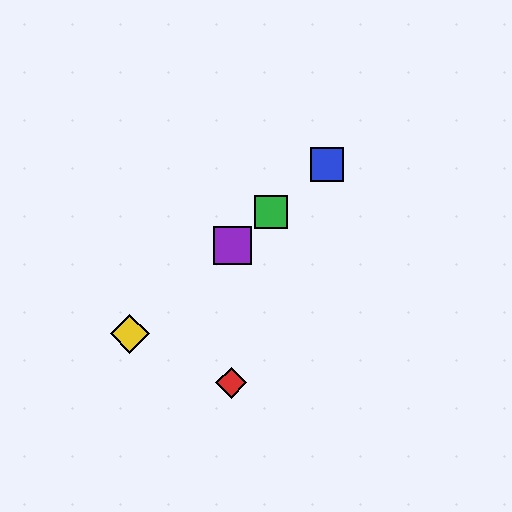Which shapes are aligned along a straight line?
The blue square, the green square, the yellow diamond, the purple square are aligned along a straight line.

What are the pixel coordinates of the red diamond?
The red diamond is at (231, 383).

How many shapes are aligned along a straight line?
4 shapes (the blue square, the green square, the yellow diamond, the purple square) are aligned along a straight line.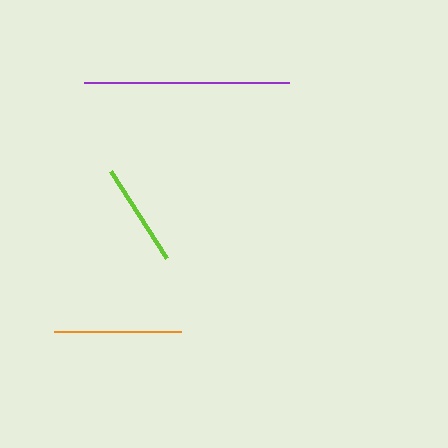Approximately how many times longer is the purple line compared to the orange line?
The purple line is approximately 1.6 times the length of the orange line.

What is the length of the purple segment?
The purple segment is approximately 205 pixels long.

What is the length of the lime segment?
The lime segment is approximately 104 pixels long.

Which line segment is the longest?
The purple line is the longest at approximately 205 pixels.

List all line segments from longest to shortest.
From longest to shortest: purple, orange, lime.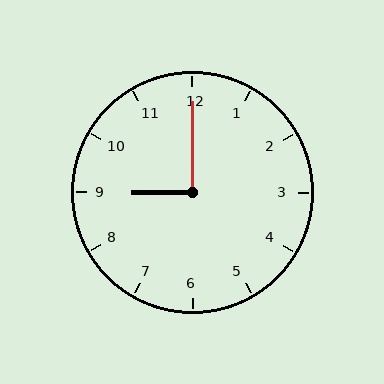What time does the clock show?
9:00.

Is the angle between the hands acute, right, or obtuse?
It is right.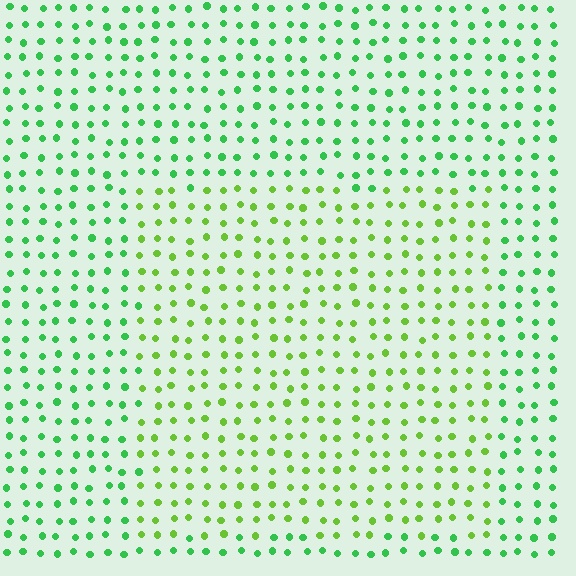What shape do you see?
I see a rectangle.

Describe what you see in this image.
The image is filled with small green elements in a uniform arrangement. A rectangle-shaped region is visible where the elements are tinted to a slightly different hue, forming a subtle color boundary.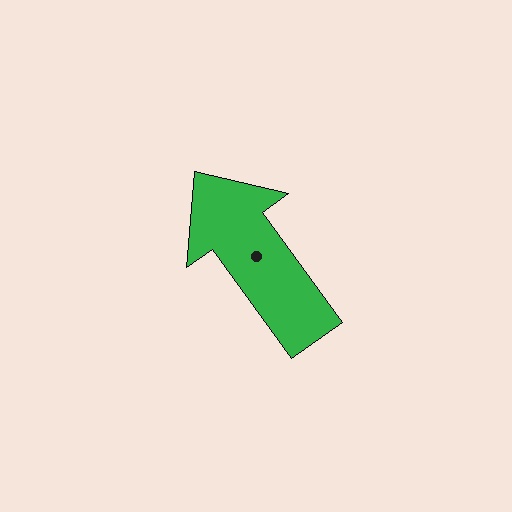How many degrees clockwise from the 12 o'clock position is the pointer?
Approximately 324 degrees.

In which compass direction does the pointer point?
Northwest.